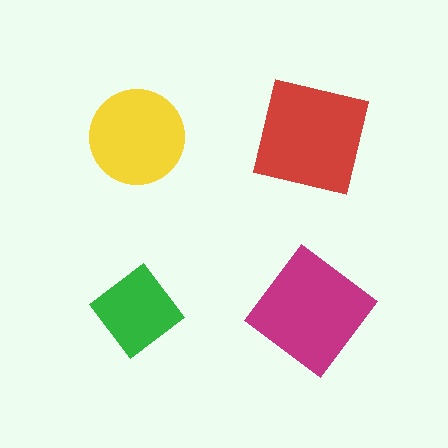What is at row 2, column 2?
A magenta diamond.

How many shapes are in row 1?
2 shapes.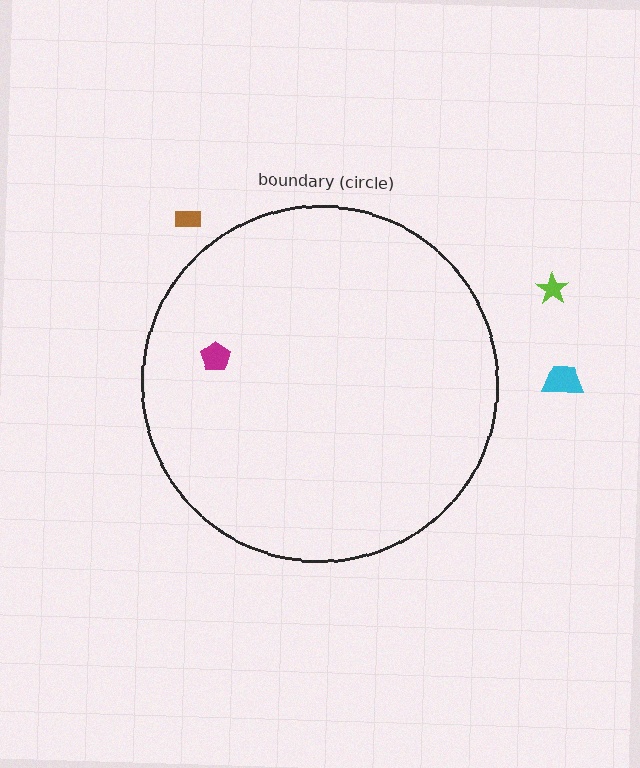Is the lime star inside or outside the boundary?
Outside.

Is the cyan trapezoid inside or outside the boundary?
Outside.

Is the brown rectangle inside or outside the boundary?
Outside.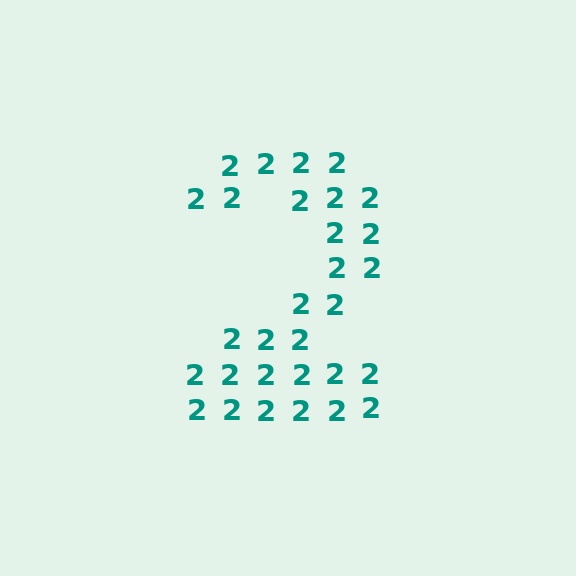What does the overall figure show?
The overall figure shows the digit 2.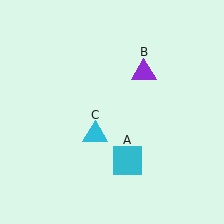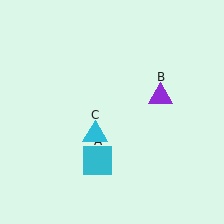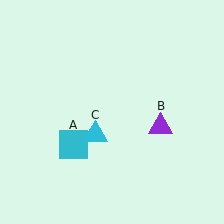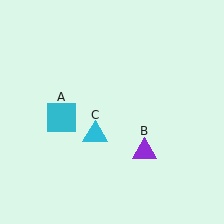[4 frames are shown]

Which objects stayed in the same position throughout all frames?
Cyan triangle (object C) remained stationary.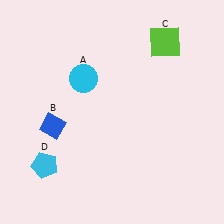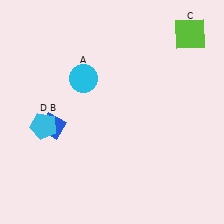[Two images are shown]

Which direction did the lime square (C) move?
The lime square (C) moved right.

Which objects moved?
The objects that moved are: the lime square (C), the cyan pentagon (D).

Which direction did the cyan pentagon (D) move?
The cyan pentagon (D) moved up.